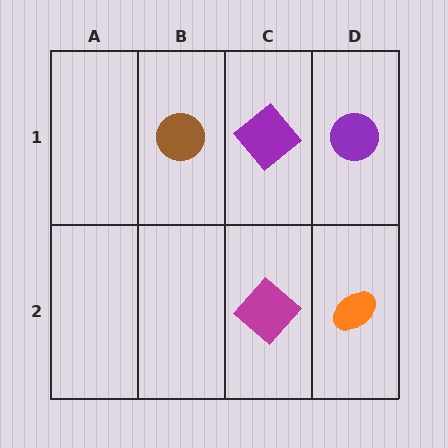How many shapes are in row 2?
2 shapes.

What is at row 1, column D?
A purple circle.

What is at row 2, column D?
An orange ellipse.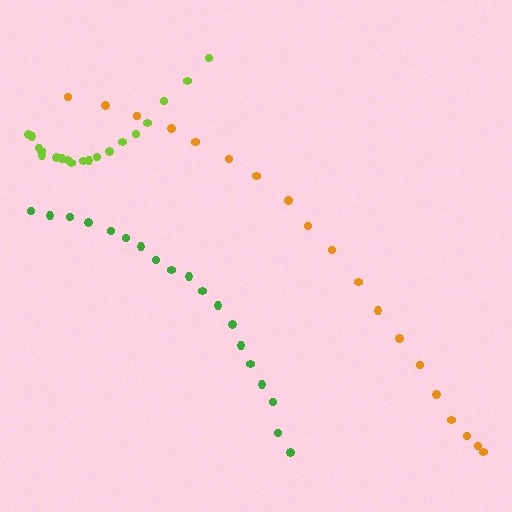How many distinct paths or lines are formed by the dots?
There are 3 distinct paths.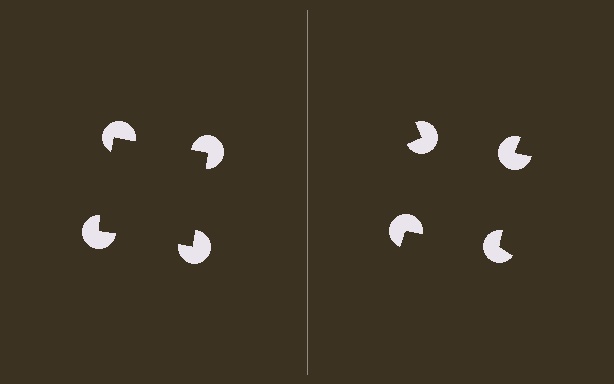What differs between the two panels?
The pac-man discs are positioned identically on both sides; only the wedge orientations differ. On the left they align to a square; on the right they are misaligned.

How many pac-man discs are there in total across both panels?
8 — 4 on each side.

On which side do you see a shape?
An illusory square appears on the left side. On the right side the wedge cuts are rotated, so no coherent shape forms.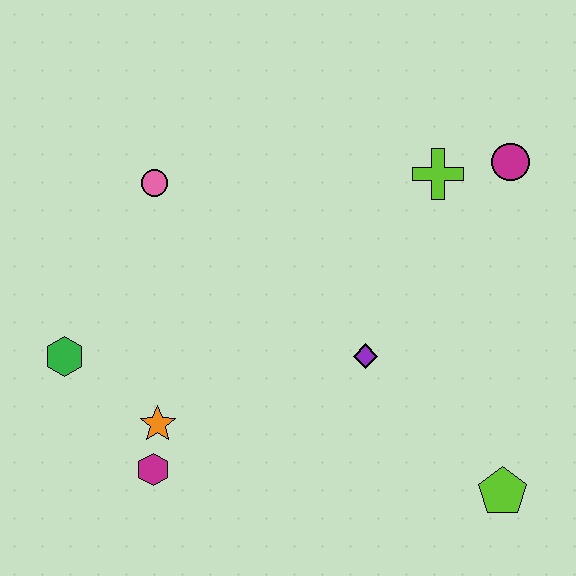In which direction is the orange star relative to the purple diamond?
The orange star is to the left of the purple diamond.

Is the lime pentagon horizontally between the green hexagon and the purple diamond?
No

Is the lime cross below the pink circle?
No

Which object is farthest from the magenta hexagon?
The magenta circle is farthest from the magenta hexagon.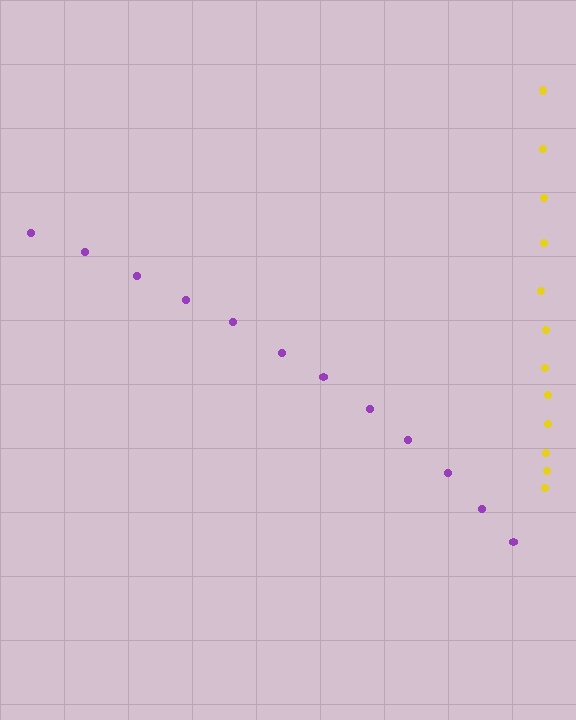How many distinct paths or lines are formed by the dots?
There are 2 distinct paths.